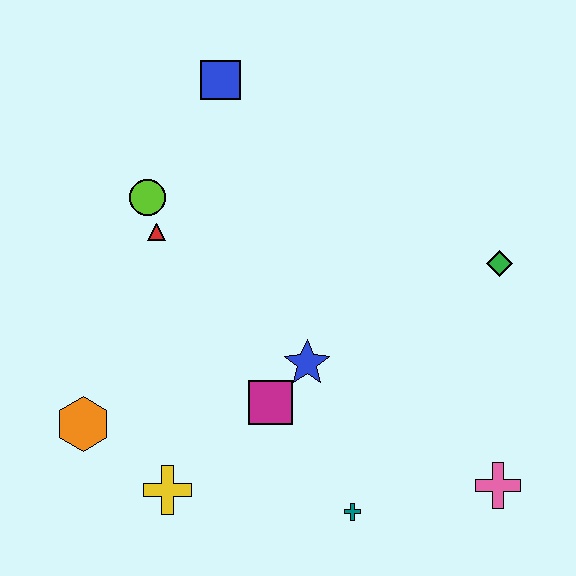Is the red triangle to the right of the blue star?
No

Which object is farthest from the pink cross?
The blue square is farthest from the pink cross.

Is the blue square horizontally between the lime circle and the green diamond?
Yes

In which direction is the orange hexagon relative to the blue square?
The orange hexagon is below the blue square.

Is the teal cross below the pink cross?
Yes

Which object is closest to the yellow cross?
The orange hexagon is closest to the yellow cross.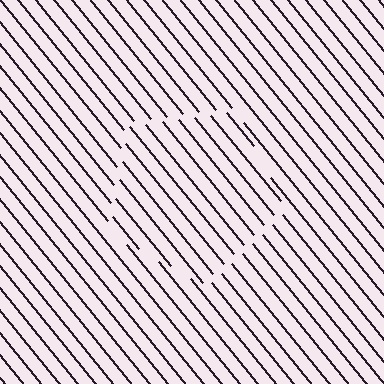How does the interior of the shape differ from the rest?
The interior of the shape contains the same grating, shifted by half a period — the contour is defined by the phase discontinuity where line-ends from the inner and outer gratings abut.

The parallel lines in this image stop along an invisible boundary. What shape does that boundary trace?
An illusory pentagon. The interior of the shape contains the same grating, shifted by half a period — the contour is defined by the phase discontinuity where line-ends from the inner and outer gratings abut.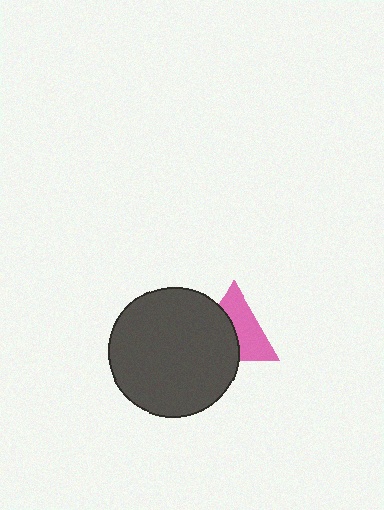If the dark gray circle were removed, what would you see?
You would see the complete pink triangle.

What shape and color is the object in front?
The object in front is a dark gray circle.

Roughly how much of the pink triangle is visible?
About half of it is visible (roughly 54%).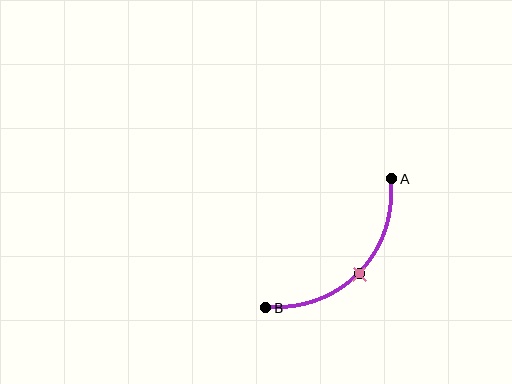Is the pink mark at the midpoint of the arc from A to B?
Yes. The pink mark lies on the arc at equal arc-length from both A and B — it is the arc midpoint.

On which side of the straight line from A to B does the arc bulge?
The arc bulges below and to the right of the straight line connecting A and B.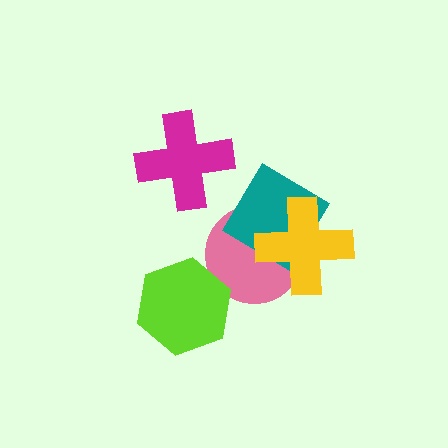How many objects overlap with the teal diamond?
2 objects overlap with the teal diamond.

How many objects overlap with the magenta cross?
0 objects overlap with the magenta cross.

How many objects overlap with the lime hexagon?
1 object overlaps with the lime hexagon.